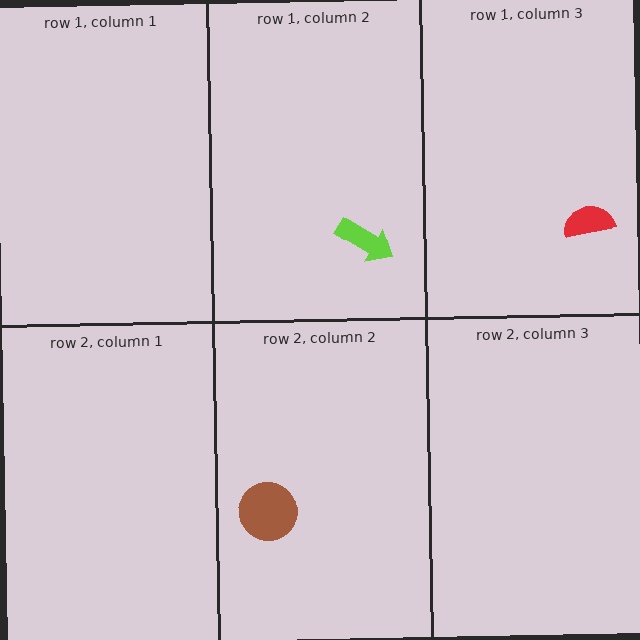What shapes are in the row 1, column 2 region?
The lime arrow.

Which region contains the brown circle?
The row 2, column 2 region.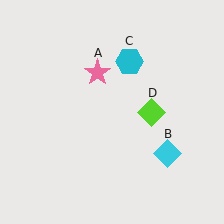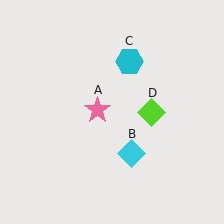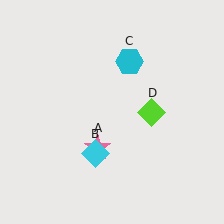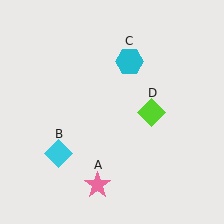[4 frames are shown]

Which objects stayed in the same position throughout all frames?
Cyan hexagon (object C) and lime diamond (object D) remained stationary.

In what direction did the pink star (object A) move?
The pink star (object A) moved down.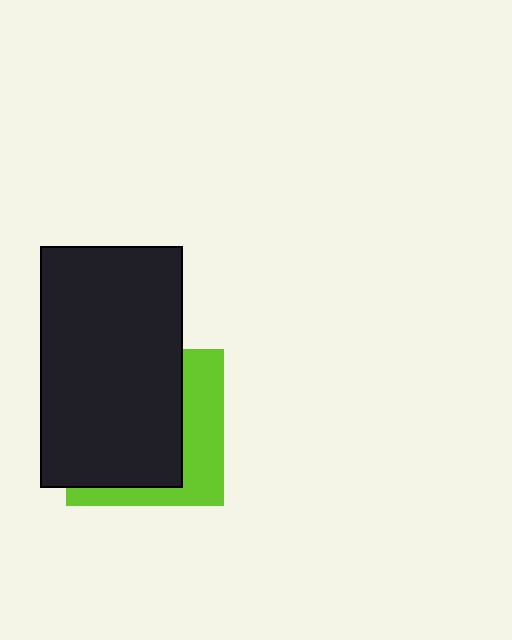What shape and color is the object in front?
The object in front is a black rectangle.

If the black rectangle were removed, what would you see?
You would see the complete lime square.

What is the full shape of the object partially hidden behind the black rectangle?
The partially hidden object is a lime square.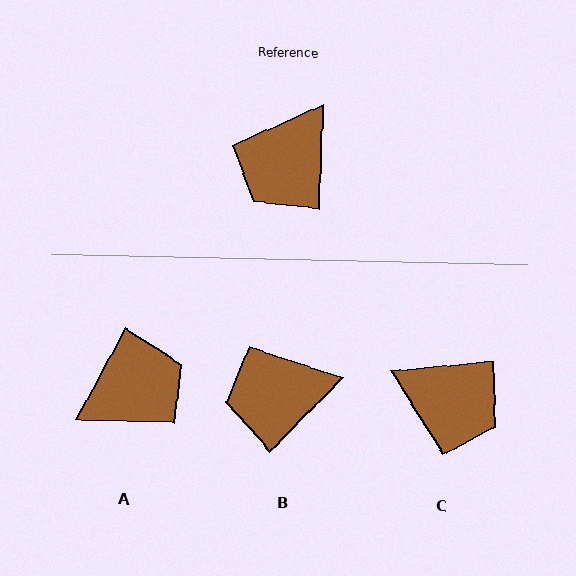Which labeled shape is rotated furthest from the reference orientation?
A, about 153 degrees away.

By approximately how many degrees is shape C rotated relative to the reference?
Approximately 97 degrees counter-clockwise.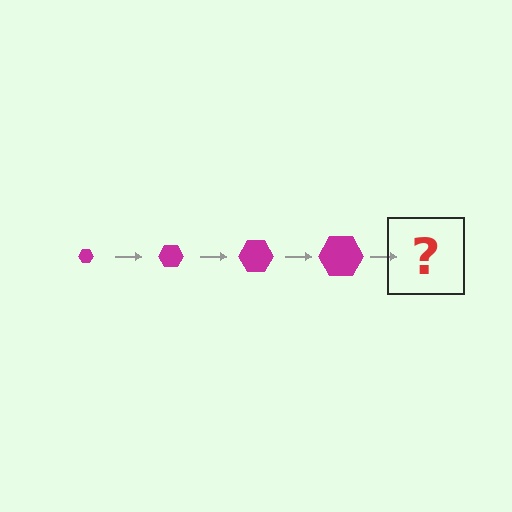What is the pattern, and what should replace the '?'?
The pattern is that the hexagon gets progressively larger each step. The '?' should be a magenta hexagon, larger than the previous one.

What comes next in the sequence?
The next element should be a magenta hexagon, larger than the previous one.